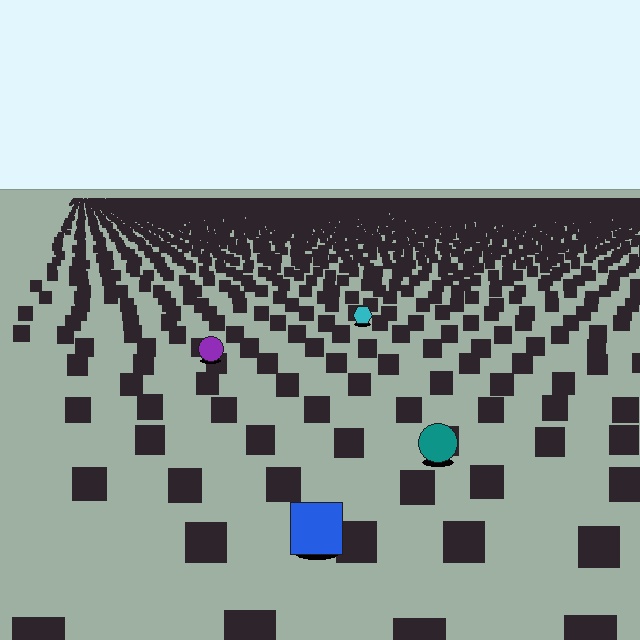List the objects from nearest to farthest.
From nearest to farthest: the blue square, the teal circle, the purple circle, the cyan hexagon.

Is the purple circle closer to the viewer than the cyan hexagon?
Yes. The purple circle is closer — you can tell from the texture gradient: the ground texture is coarser near it.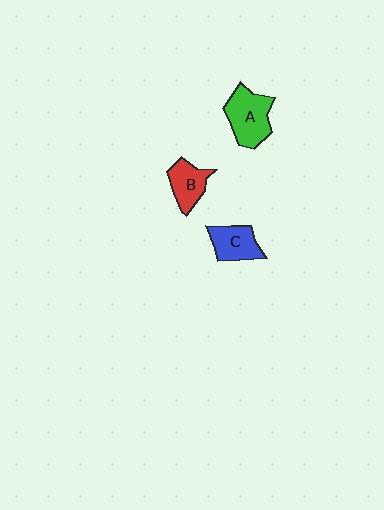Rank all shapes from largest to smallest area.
From largest to smallest: A (green), C (blue), B (red).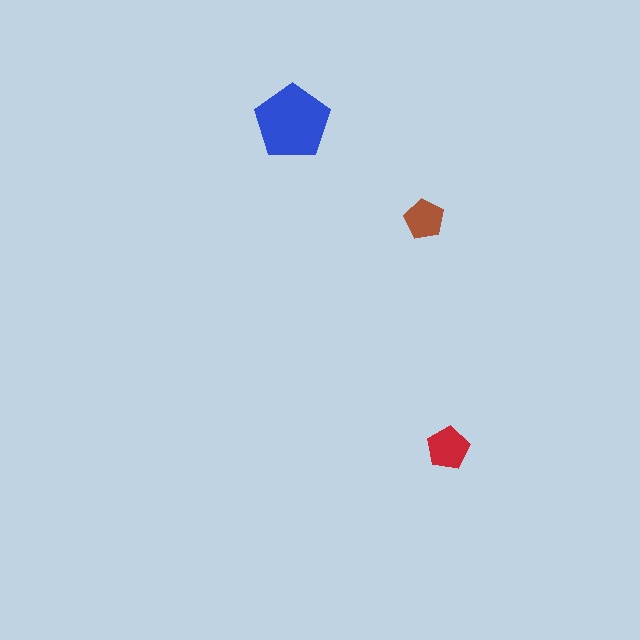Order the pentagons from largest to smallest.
the blue one, the red one, the brown one.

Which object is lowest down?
The red pentagon is bottommost.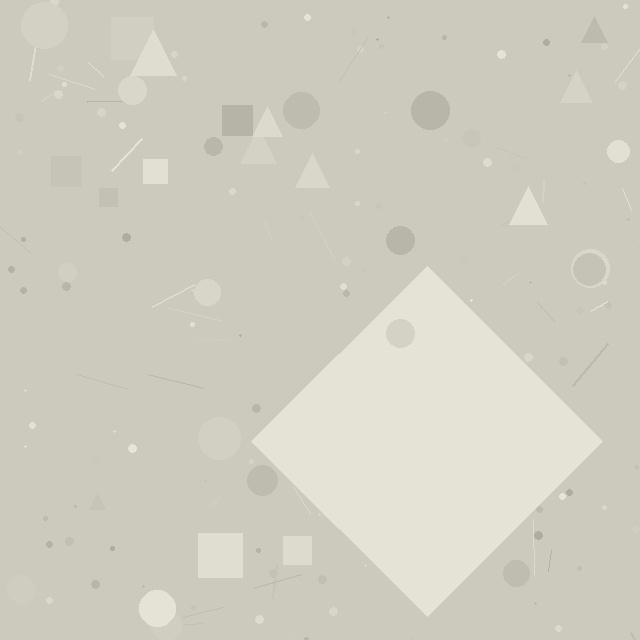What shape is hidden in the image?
A diamond is hidden in the image.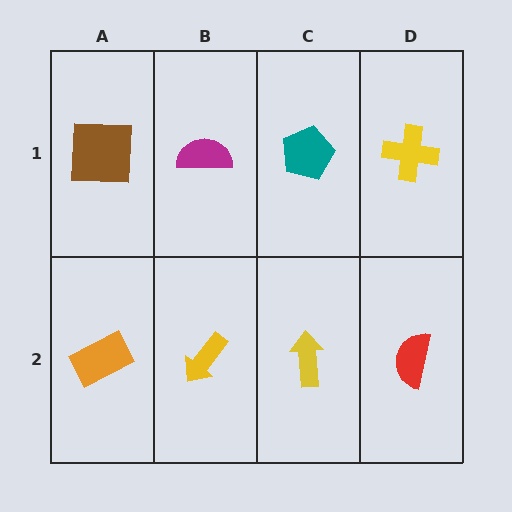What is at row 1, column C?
A teal pentagon.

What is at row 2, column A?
An orange rectangle.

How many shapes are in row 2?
4 shapes.